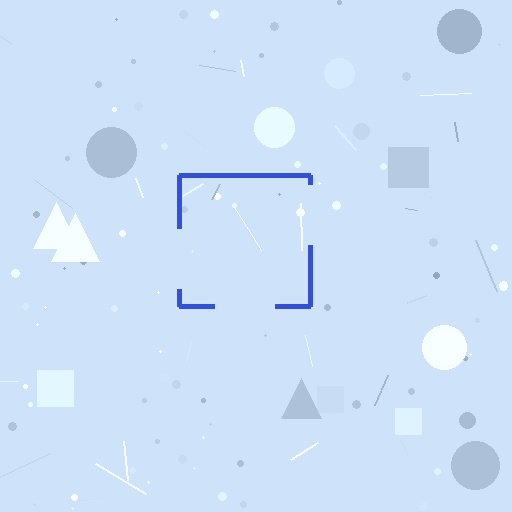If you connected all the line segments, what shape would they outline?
They would outline a square.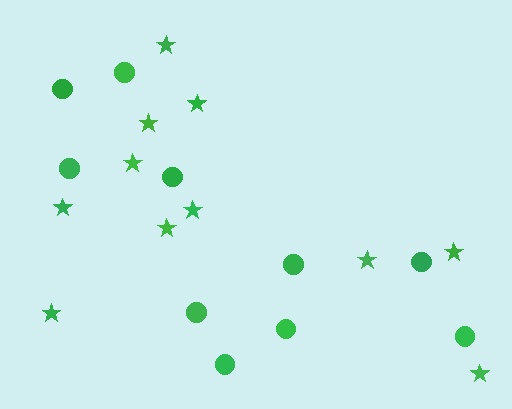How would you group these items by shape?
There are 2 groups: one group of circles (10) and one group of stars (11).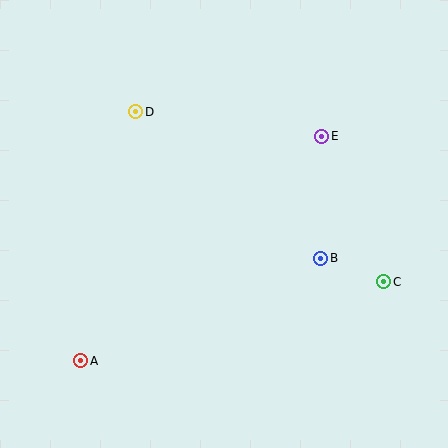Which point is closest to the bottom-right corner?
Point C is closest to the bottom-right corner.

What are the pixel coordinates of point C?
Point C is at (384, 282).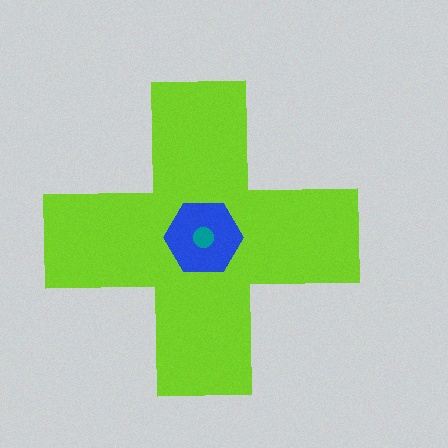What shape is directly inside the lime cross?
The blue hexagon.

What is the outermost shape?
The lime cross.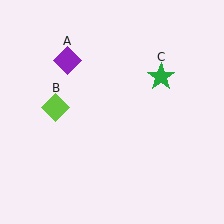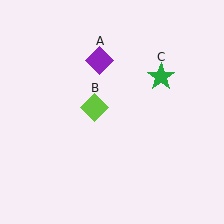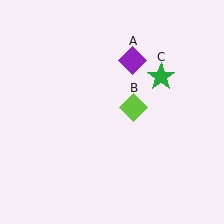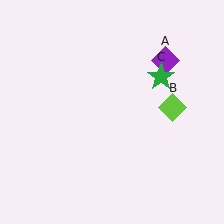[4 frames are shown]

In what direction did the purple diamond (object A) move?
The purple diamond (object A) moved right.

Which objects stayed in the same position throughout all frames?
Green star (object C) remained stationary.